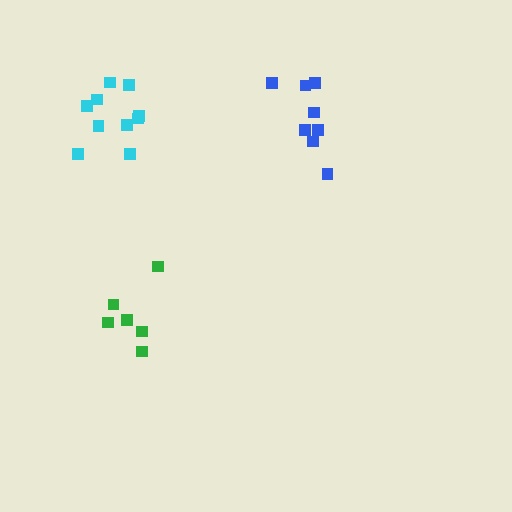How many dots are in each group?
Group 1: 6 dots, Group 2: 8 dots, Group 3: 10 dots (24 total).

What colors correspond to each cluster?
The clusters are colored: green, blue, cyan.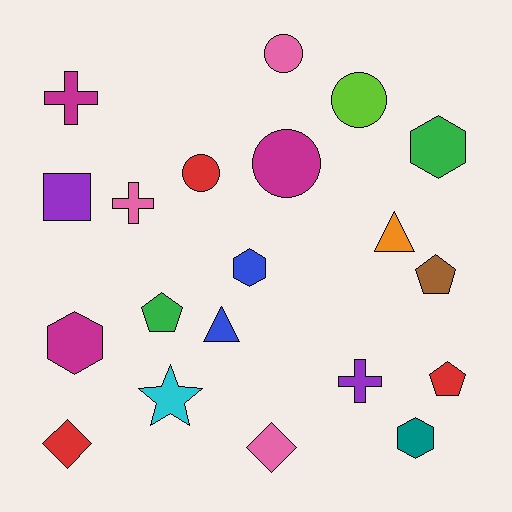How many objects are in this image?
There are 20 objects.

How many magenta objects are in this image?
There are 3 magenta objects.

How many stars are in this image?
There is 1 star.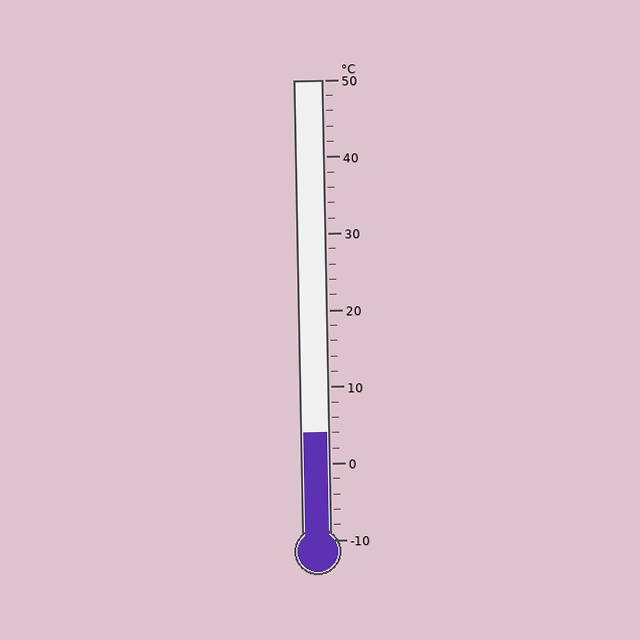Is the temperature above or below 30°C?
The temperature is below 30°C.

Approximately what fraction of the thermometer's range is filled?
The thermometer is filled to approximately 25% of its range.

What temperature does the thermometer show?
The thermometer shows approximately 4°C.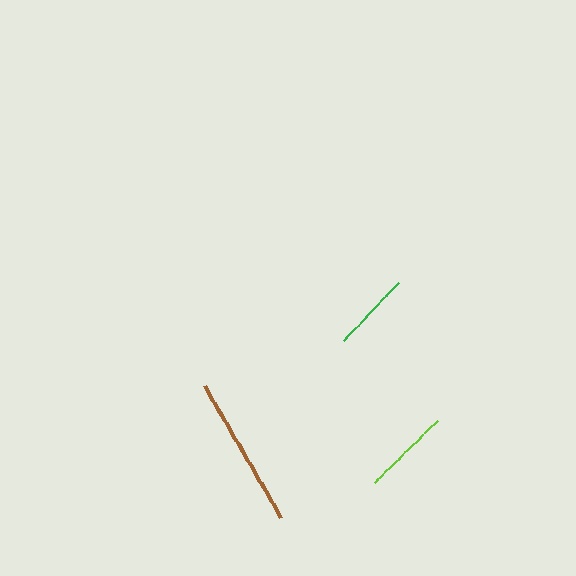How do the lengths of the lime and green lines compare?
The lime and green lines are approximately the same length.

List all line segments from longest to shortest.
From longest to shortest: brown, lime, green.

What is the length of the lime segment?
The lime segment is approximately 89 pixels long.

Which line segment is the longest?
The brown line is the longest at approximately 152 pixels.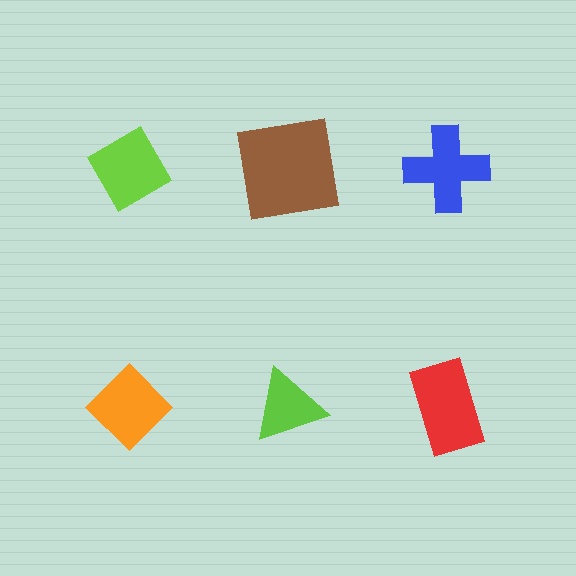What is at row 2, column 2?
A lime triangle.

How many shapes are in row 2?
3 shapes.